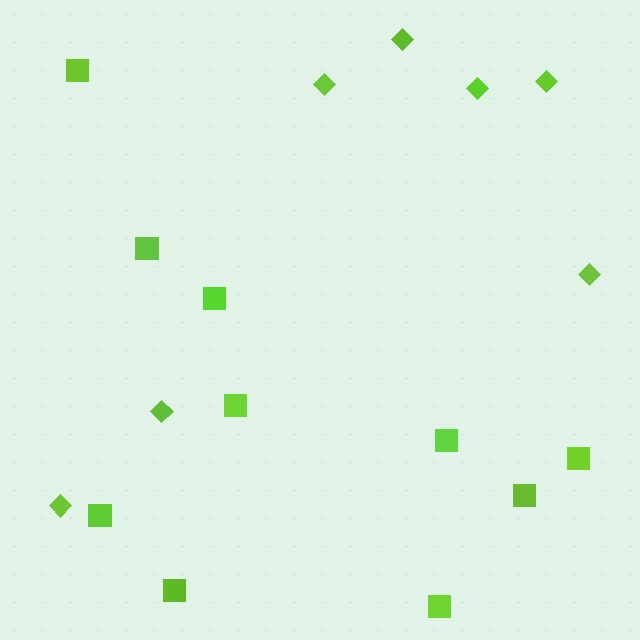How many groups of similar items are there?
There are 2 groups: one group of squares (10) and one group of diamonds (7).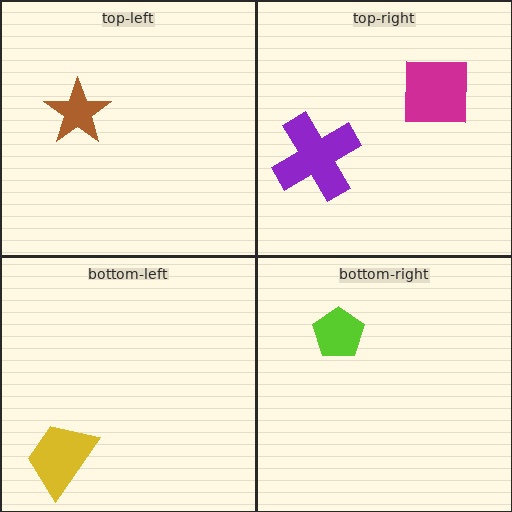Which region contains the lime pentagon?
The bottom-right region.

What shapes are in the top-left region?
The brown star.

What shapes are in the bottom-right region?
The lime pentagon.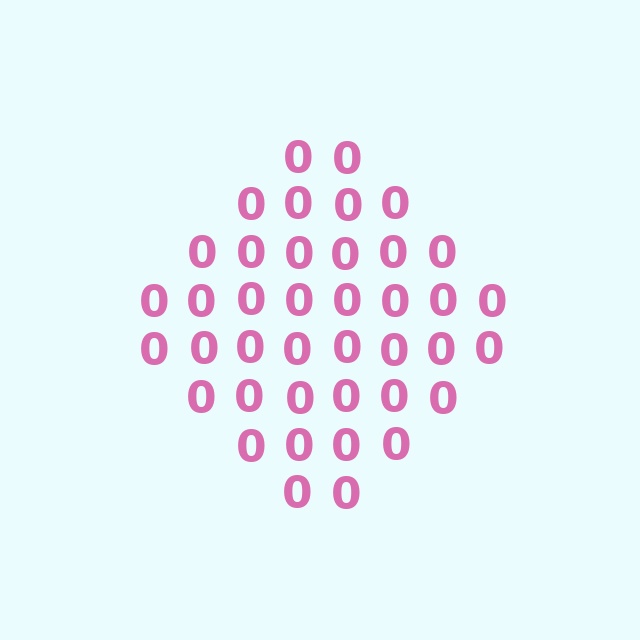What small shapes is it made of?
It is made of small digit 0's.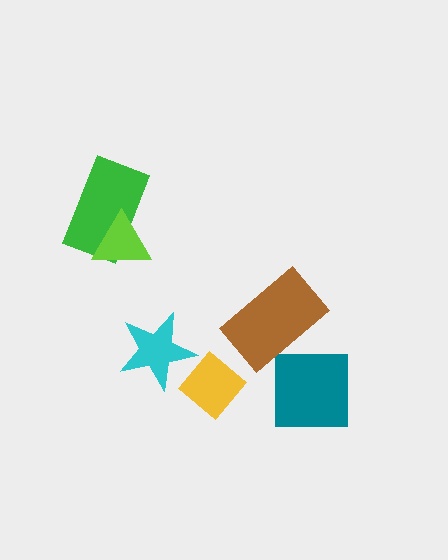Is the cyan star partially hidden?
Yes, it is partially covered by another shape.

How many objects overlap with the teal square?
0 objects overlap with the teal square.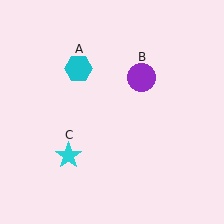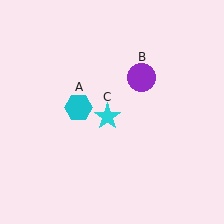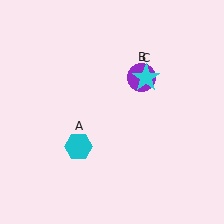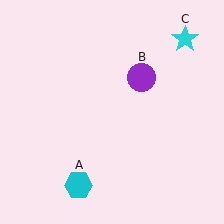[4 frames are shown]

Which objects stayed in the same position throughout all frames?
Purple circle (object B) remained stationary.